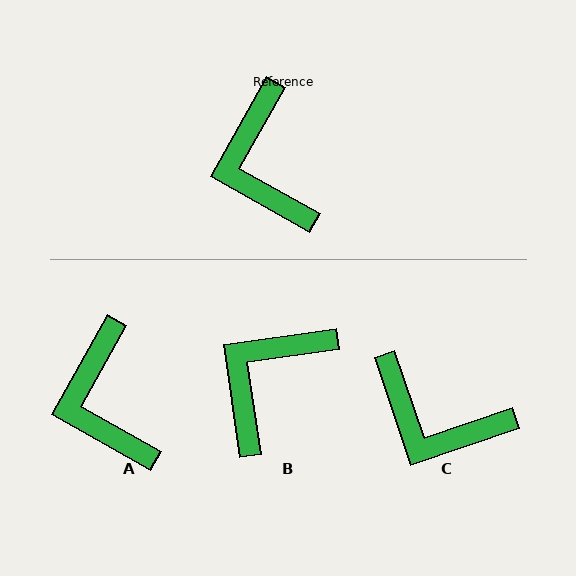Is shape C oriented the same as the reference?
No, it is off by about 48 degrees.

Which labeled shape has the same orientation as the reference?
A.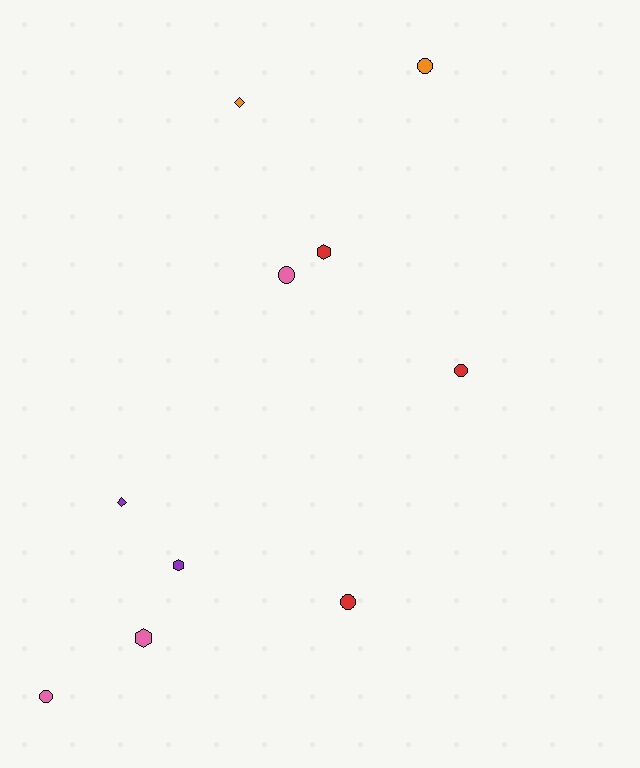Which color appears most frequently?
Red, with 3 objects.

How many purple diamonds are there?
There is 1 purple diamond.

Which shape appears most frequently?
Circle, with 5 objects.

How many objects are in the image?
There are 10 objects.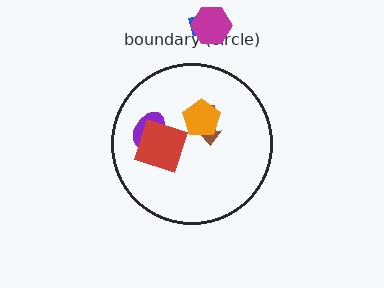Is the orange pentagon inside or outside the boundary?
Inside.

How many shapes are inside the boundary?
5 inside, 2 outside.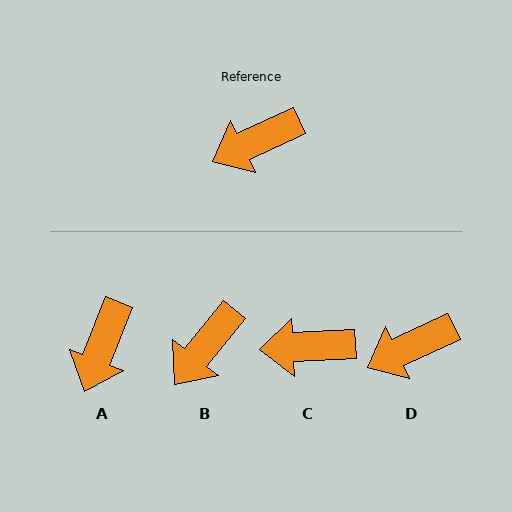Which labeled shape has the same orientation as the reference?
D.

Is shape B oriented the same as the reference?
No, it is off by about 26 degrees.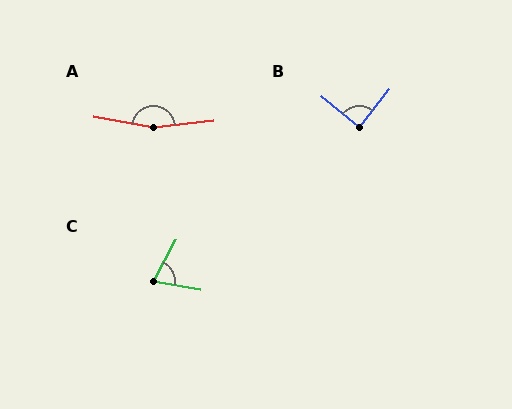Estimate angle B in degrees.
Approximately 89 degrees.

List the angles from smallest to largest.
C (71°), B (89°), A (164°).